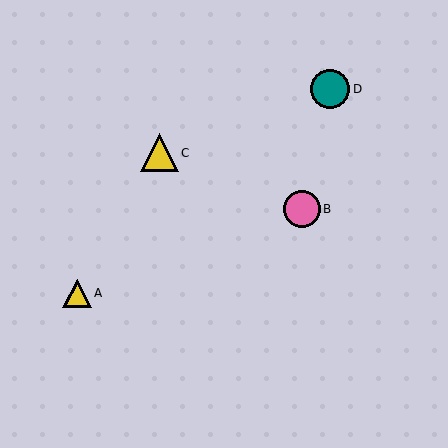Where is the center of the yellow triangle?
The center of the yellow triangle is at (77, 293).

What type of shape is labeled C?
Shape C is a yellow triangle.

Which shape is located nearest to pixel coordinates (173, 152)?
The yellow triangle (labeled C) at (159, 153) is nearest to that location.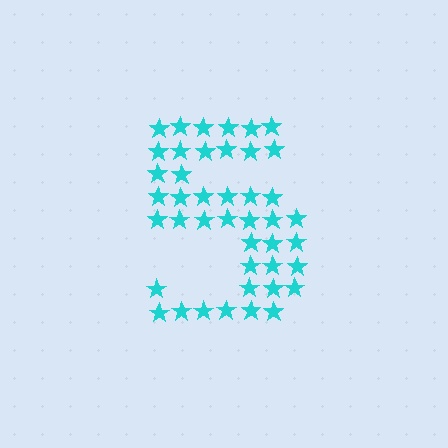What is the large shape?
The large shape is the digit 5.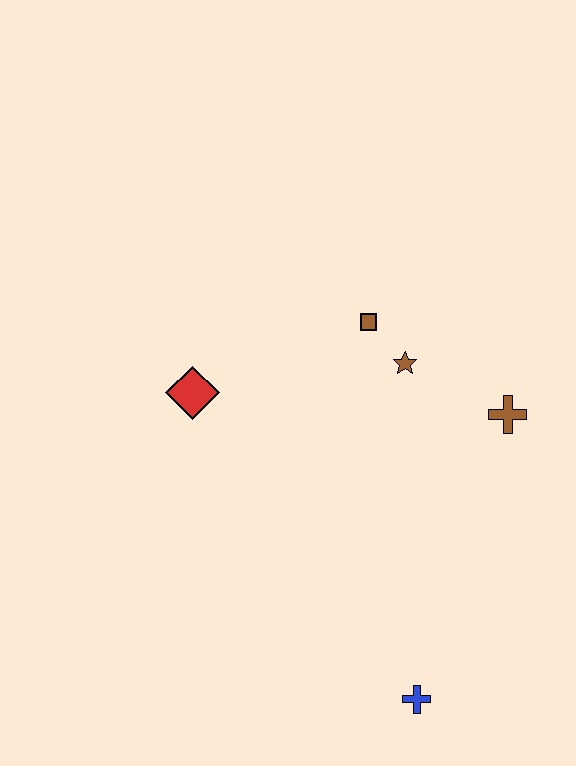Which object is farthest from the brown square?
The blue cross is farthest from the brown square.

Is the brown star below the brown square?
Yes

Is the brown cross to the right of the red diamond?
Yes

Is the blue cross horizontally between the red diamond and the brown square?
No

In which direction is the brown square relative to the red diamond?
The brown square is to the right of the red diamond.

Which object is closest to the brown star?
The brown square is closest to the brown star.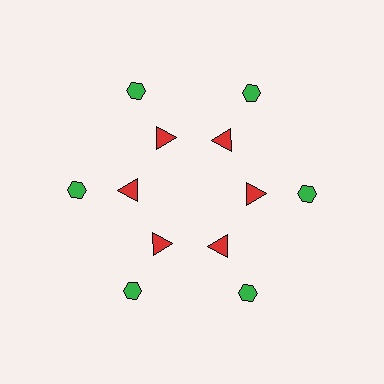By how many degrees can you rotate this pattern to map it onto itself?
The pattern maps onto itself every 60 degrees of rotation.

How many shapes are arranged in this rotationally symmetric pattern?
There are 12 shapes, arranged in 6 groups of 2.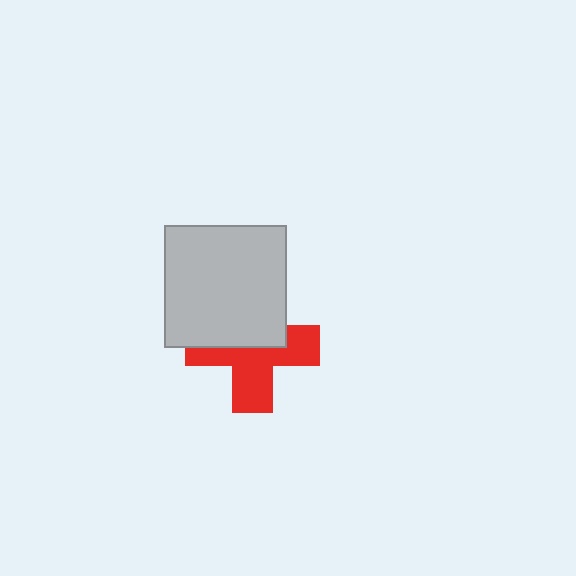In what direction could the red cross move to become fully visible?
The red cross could move down. That would shift it out from behind the light gray square entirely.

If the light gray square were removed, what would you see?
You would see the complete red cross.